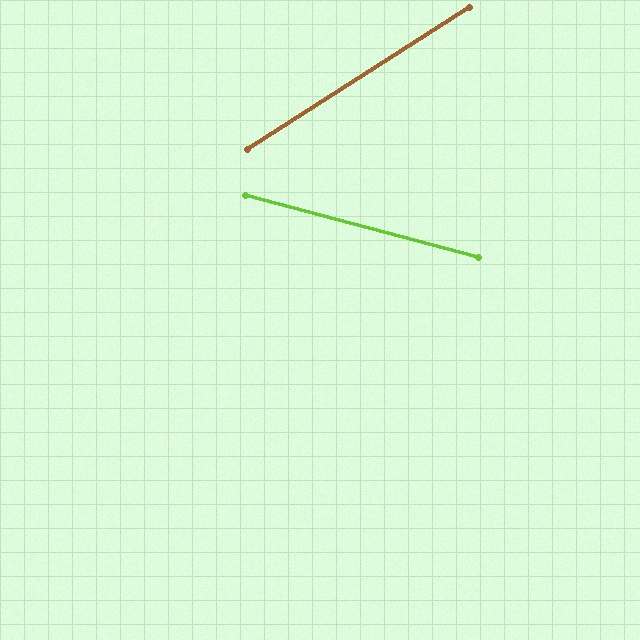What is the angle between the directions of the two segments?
Approximately 47 degrees.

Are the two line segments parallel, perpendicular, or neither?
Neither parallel nor perpendicular — they differ by about 47°.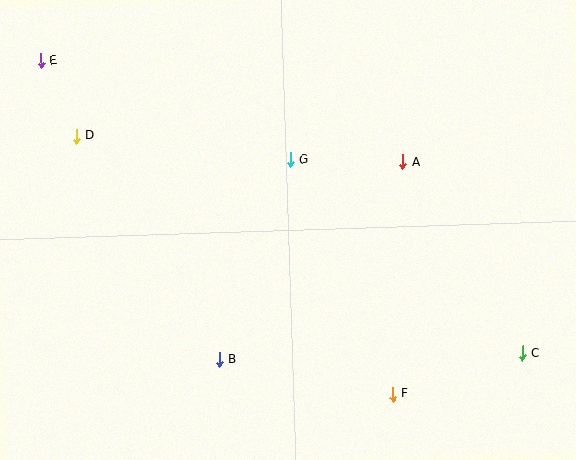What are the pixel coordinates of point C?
Point C is at (522, 353).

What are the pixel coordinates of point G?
Point G is at (290, 160).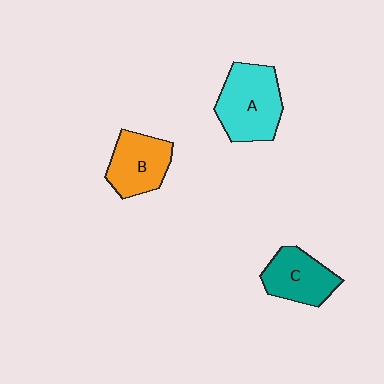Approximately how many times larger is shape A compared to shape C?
Approximately 1.3 times.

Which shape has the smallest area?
Shape C (teal).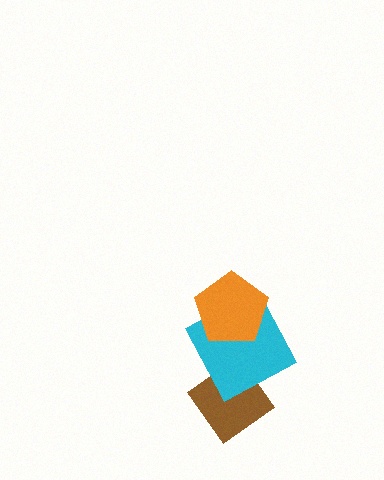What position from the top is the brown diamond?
The brown diamond is 3rd from the top.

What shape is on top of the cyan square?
The orange pentagon is on top of the cyan square.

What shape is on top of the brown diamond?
The cyan square is on top of the brown diamond.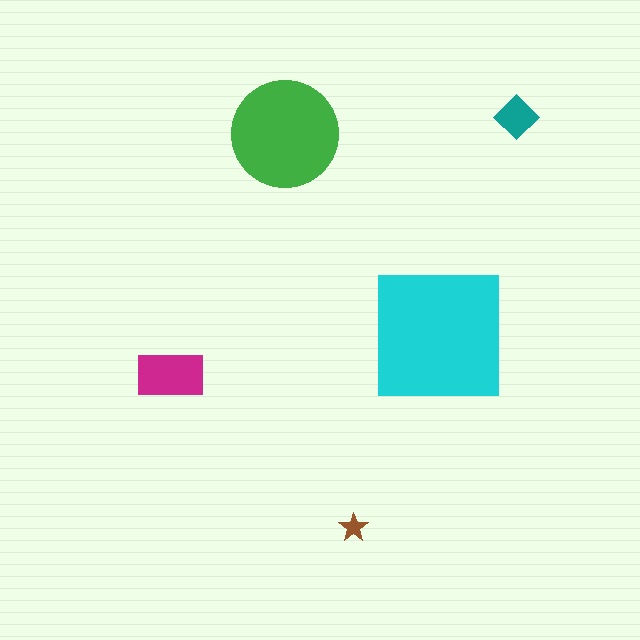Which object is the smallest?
The brown star.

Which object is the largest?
The cyan square.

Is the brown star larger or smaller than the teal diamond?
Smaller.